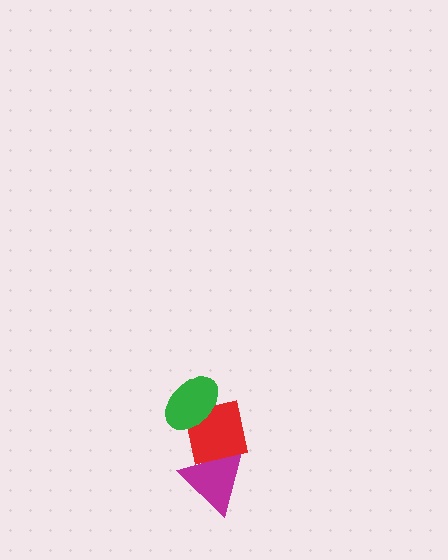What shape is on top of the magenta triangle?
The red square is on top of the magenta triangle.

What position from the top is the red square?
The red square is 2nd from the top.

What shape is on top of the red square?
The green ellipse is on top of the red square.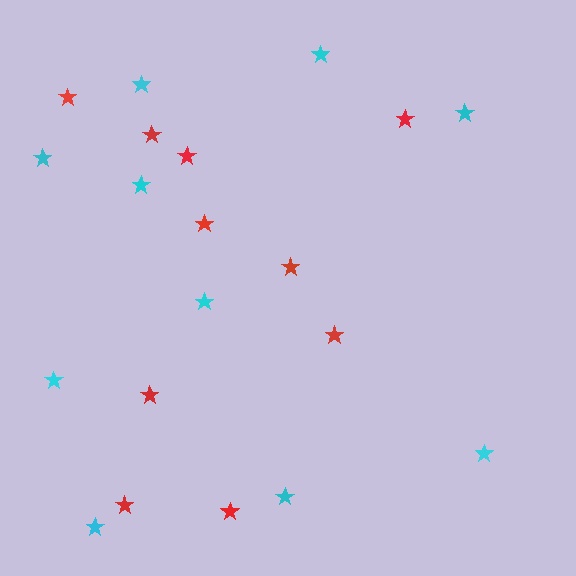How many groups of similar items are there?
There are 2 groups: one group of red stars (10) and one group of cyan stars (10).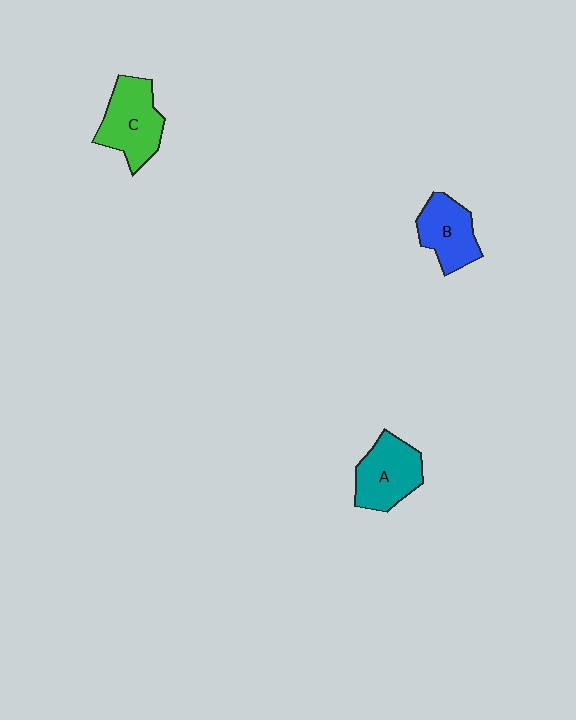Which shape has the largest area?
Shape C (green).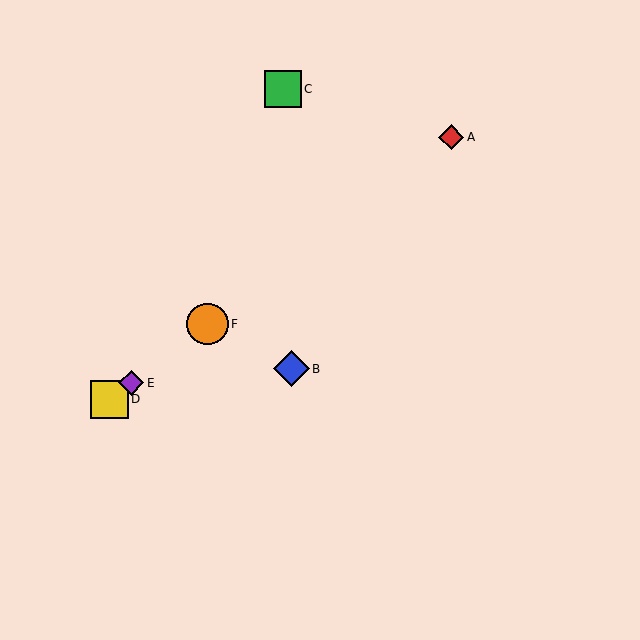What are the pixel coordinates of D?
Object D is at (109, 399).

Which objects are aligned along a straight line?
Objects A, D, E, F are aligned along a straight line.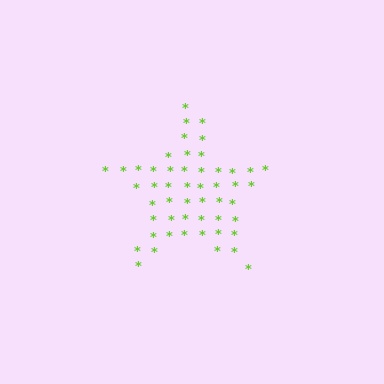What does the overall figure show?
The overall figure shows a star.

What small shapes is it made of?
It is made of small asterisks.